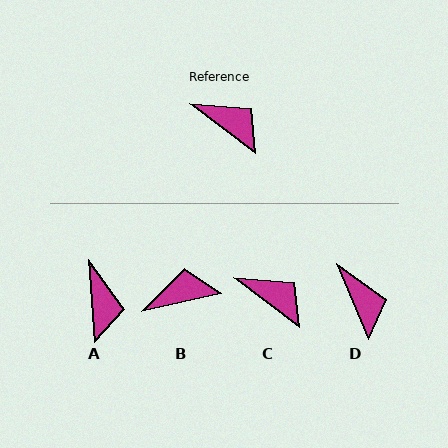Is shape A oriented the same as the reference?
No, it is off by about 49 degrees.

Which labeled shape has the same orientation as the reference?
C.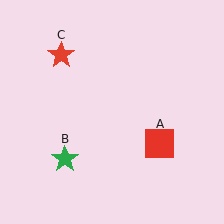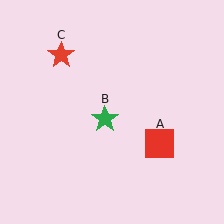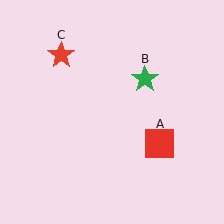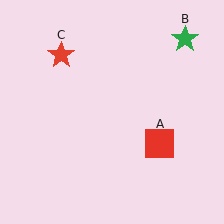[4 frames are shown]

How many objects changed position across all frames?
1 object changed position: green star (object B).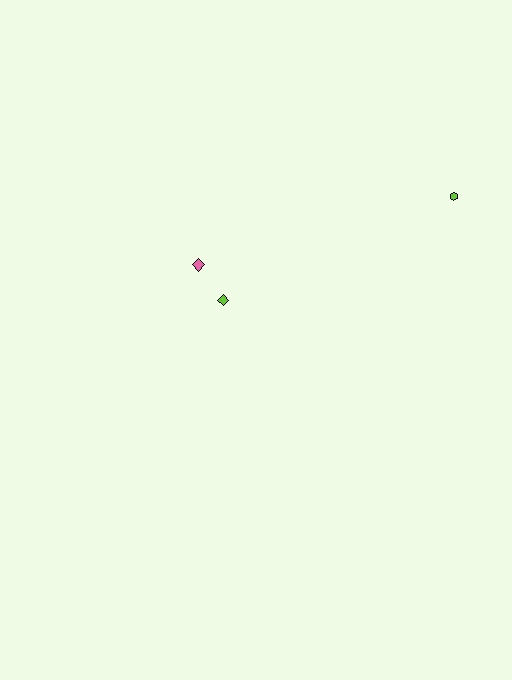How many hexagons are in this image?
There is 1 hexagon.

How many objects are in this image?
There are 3 objects.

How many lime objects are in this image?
There are 2 lime objects.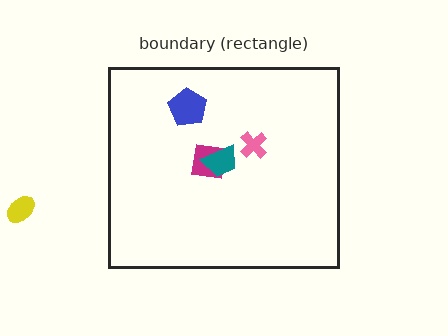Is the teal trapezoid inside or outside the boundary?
Inside.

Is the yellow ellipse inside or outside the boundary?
Outside.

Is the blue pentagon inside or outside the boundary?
Inside.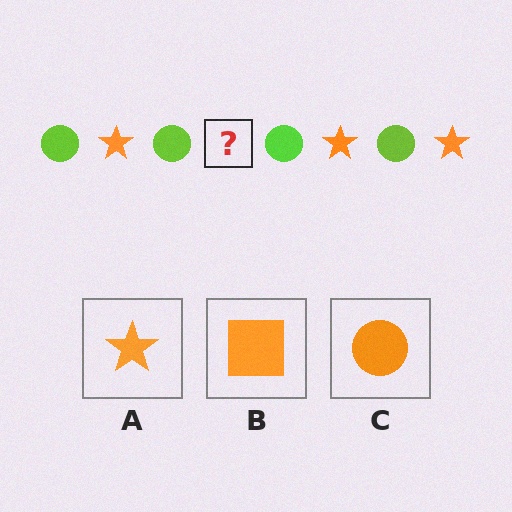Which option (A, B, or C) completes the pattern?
A.